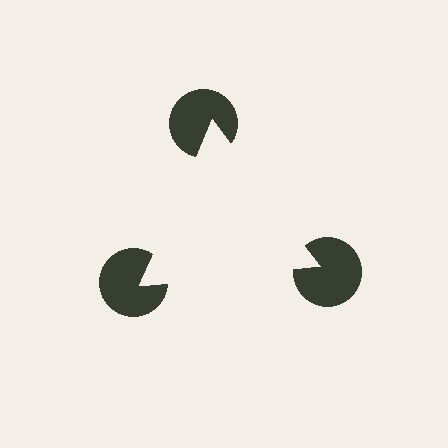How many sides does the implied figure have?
3 sides.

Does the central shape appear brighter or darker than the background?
It typically appears slightly brighter than the background, even though no actual brightness change is drawn.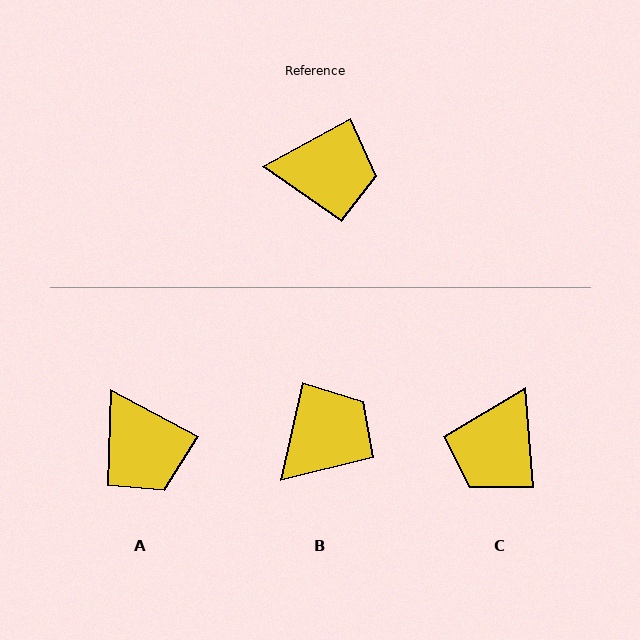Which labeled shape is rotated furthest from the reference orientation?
C, about 114 degrees away.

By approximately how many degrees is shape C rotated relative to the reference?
Approximately 114 degrees clockwise.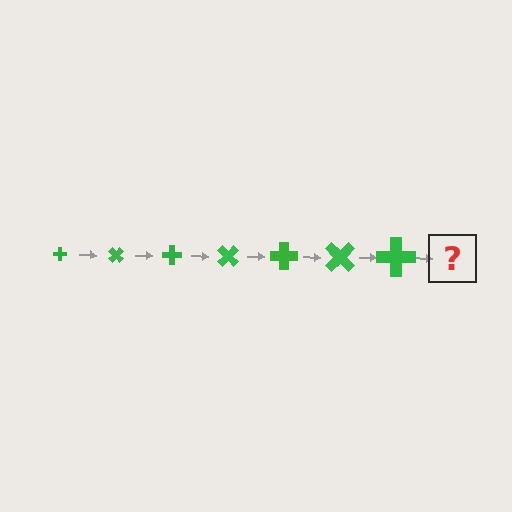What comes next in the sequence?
The next element should be a cross, larger than the previous one and rotated 315 degrees from the start.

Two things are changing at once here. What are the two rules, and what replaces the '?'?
The two rules are that the cross grows larger each step and it rotates 45 degrees each step. The '?' should be a cross, larger than the previous one and rotated 315 degrees from the start.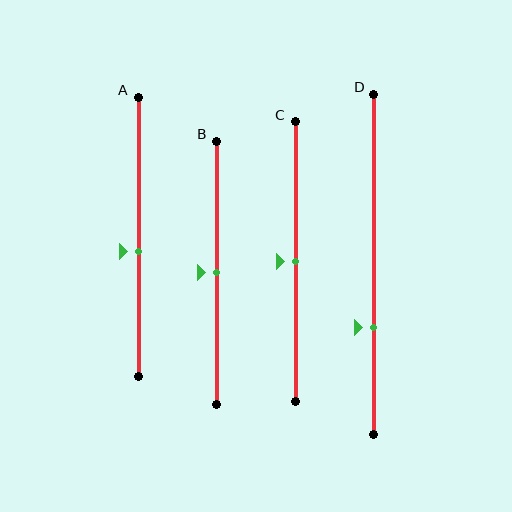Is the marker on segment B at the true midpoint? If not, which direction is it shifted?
Yes, the marker on segment B is at the true midpoint.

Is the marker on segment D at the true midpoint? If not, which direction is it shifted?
No, the marker on segment D is shifted downward by about 19% of the segment length.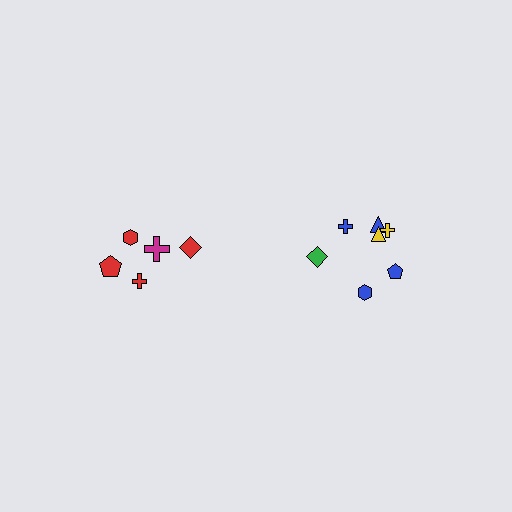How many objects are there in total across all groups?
There are 12 objects.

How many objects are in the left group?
There are 5 objects.